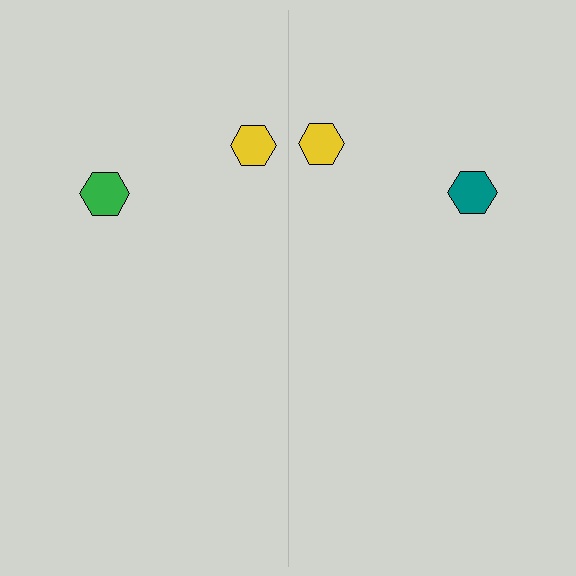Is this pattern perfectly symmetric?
No, the pattern is not perfectly symmetric. The teal hexagon on the right side breaks the symmetry — its mirror counterpart is green.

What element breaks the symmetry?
The teal hexagon on the right side breaks the symmetry — its mirror counterpart is green.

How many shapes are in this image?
There are 4 shapes in this image.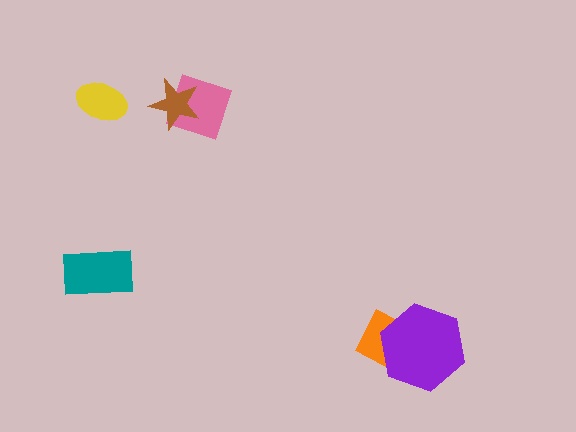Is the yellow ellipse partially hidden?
No, no other shape covers it.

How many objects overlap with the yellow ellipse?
0 objects overlap with the yellow ellipse.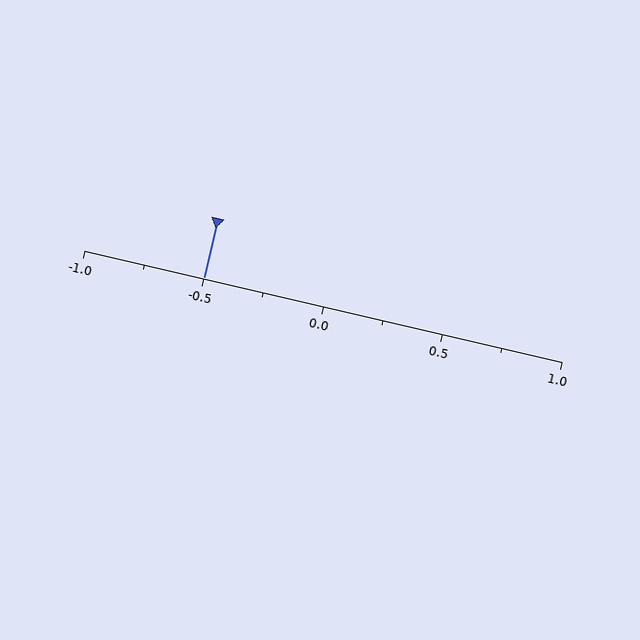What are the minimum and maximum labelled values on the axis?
The axis runs from -1.0 to 1.0.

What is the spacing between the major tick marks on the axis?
The major ticks are spaced 0.5 apart.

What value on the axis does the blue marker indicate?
The marker indicates approximately -0.5.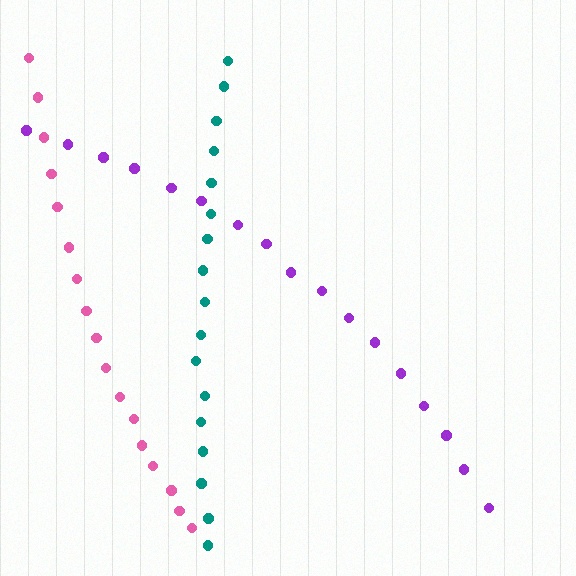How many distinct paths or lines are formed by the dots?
There are 3 distinct paths.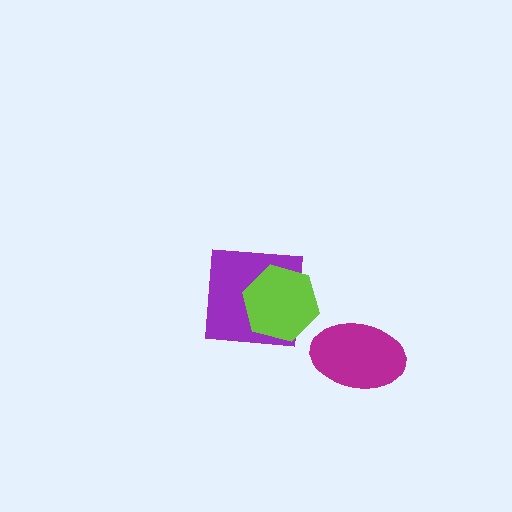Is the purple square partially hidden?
Yes, it is partially covered by another shape.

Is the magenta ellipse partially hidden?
No, no other shape covers it.